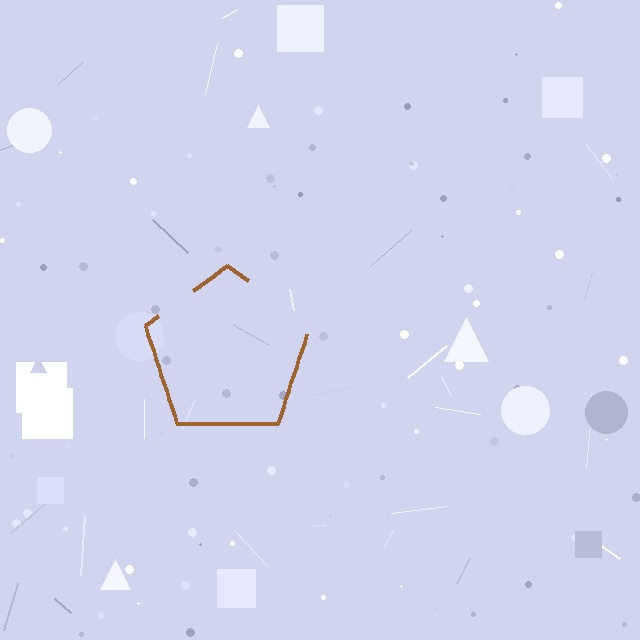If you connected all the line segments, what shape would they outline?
They would outline a pentagon.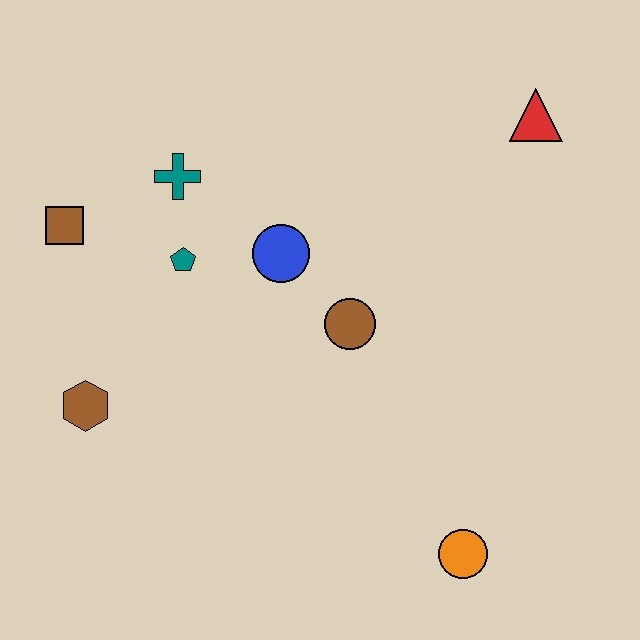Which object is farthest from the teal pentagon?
The orange circle is farthest from the teal pentagon.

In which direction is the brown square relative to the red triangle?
The brown square is to the left of the red triangle.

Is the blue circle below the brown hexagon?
No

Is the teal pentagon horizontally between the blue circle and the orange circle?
No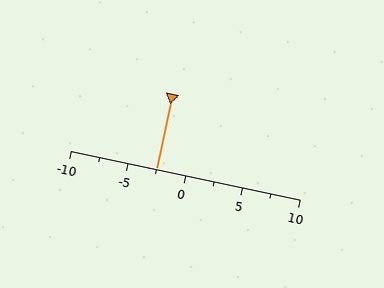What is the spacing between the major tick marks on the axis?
The major ticks are spaced 5 apart.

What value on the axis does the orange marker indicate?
The marker indicates approximately -2.5.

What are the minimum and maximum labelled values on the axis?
The axis runs from -10 to 10.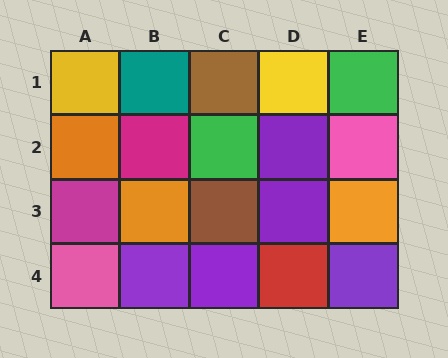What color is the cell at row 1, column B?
Teal.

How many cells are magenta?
2 cells are magenta.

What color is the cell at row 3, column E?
Orange.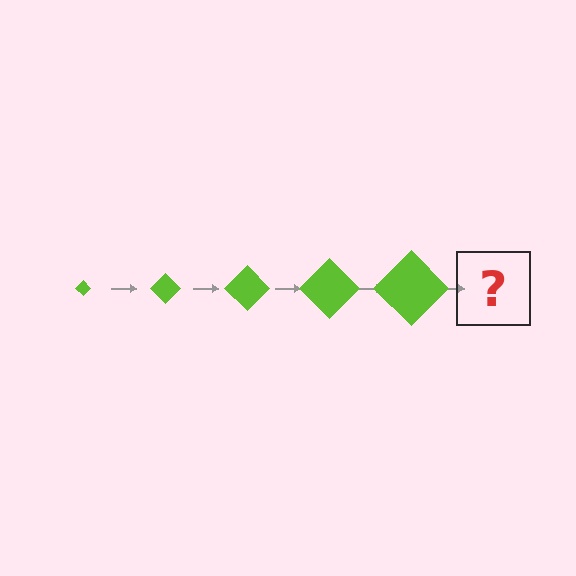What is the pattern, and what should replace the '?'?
The pattern is that the diamond gets progressively larger each step. The '?' should be a lime diamond, larger than the previous one.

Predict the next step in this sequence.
The next step is a lime diamond, larger than the previous one.